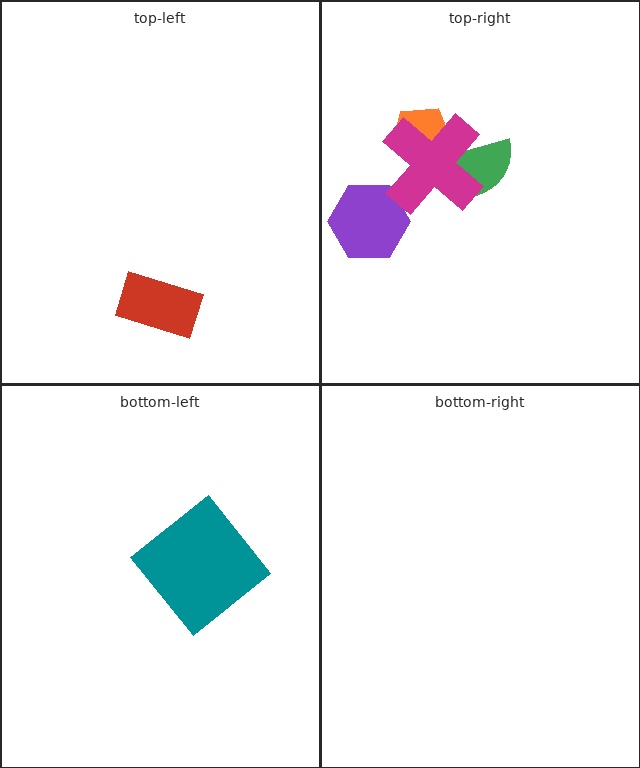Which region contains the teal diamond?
The bottom-left region.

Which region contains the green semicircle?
The top-right region.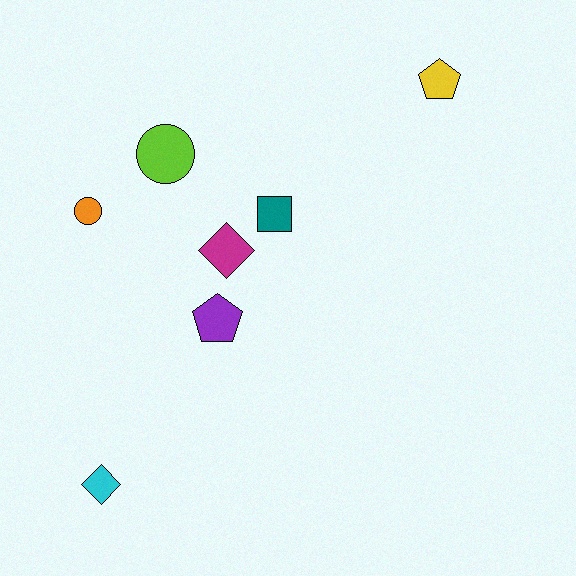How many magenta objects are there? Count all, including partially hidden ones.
There is 1 magenta object.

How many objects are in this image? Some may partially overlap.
There are 7 objects.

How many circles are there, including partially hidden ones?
There are 2 circles.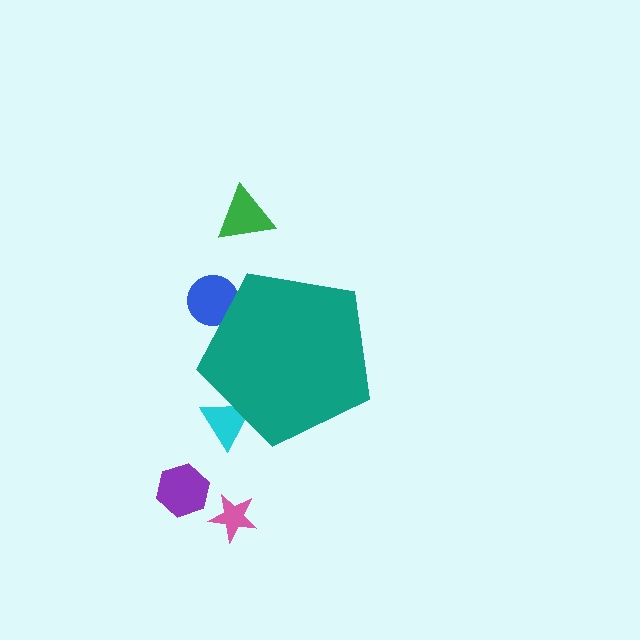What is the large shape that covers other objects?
A teal pentagon.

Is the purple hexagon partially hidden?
No, the purple hexagon is fully visible.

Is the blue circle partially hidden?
Yes, the blue circle is partially hidden behind the teal pentagon.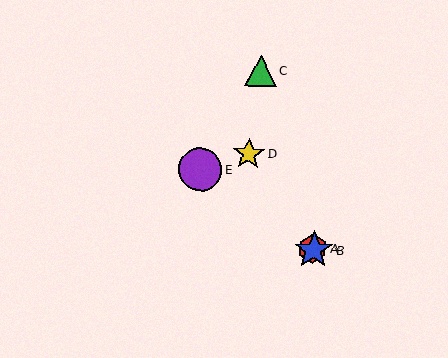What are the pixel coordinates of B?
Object B is at (314, 250).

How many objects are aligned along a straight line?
3 objects (A, B, D) are aligned along a straight line.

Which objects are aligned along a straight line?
Objects A, B, D are aligned along a straight line.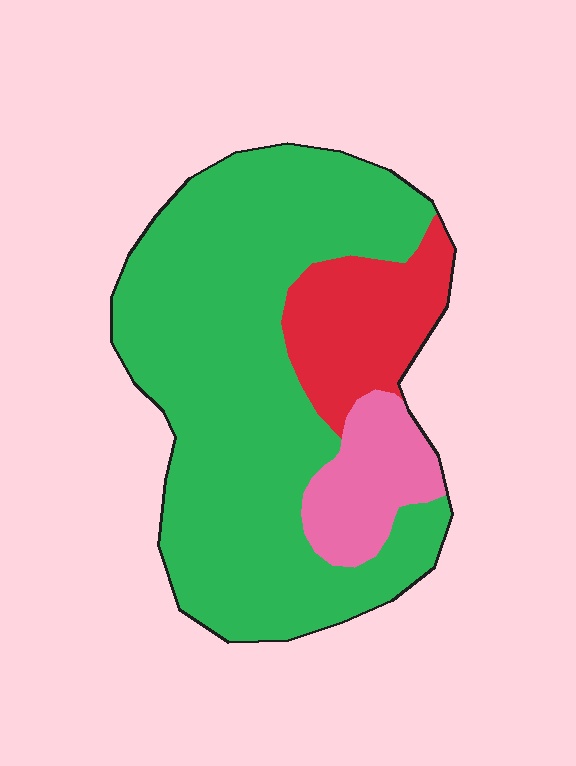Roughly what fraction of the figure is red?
Red covers about 15% of the figure.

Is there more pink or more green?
Green.